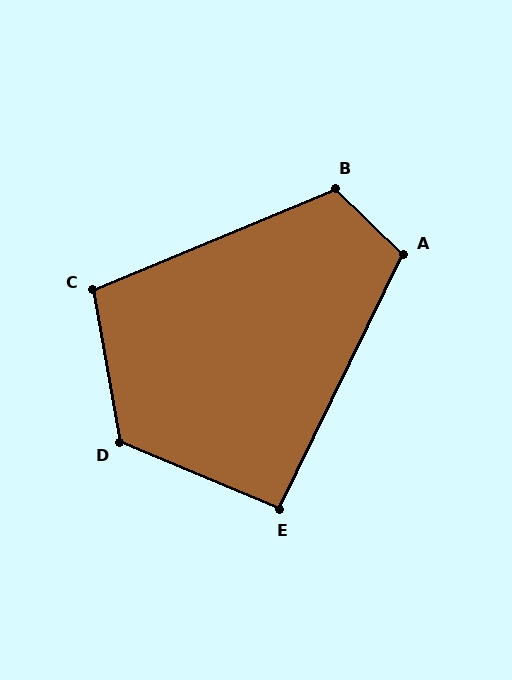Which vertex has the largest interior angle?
D, at approximately 122 degrees.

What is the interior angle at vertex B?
Approximately 114 degrees (obtuse).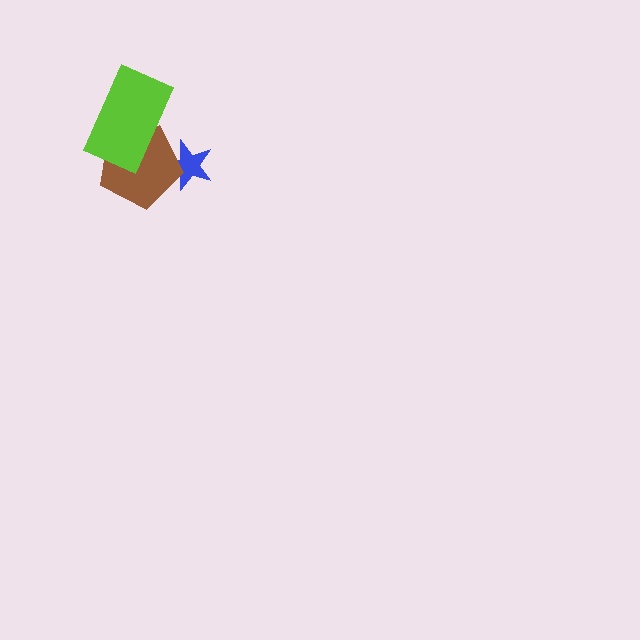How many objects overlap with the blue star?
1 object overlaps with the blue star.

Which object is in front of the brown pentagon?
The lime rectangle is in front of the brown pentagon.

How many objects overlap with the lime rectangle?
1 object overlaps with the lime rectangle.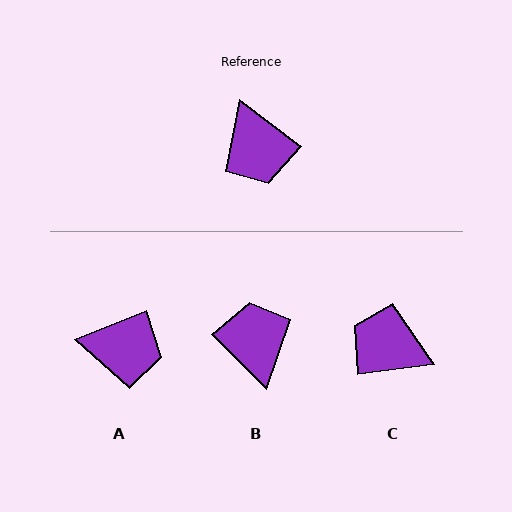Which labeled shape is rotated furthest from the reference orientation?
B, about 173 degrees away.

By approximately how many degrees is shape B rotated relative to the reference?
Approximately 173 degrees counter-clockwise.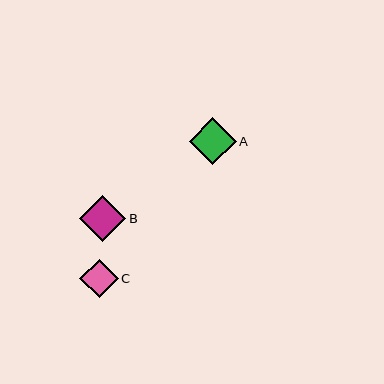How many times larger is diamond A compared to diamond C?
Diamond A is approximately 1.2 times the size of diamond C.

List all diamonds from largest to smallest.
From largest to smallest: A, B, C.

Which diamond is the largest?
Diamond A is the largest with a size of approximately 47 pixels.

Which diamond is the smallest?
Diamond C is the smallest with a size of approximately 38 pixels.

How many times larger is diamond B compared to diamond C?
Diamond B is approximately 1.2 times the size of diamond C.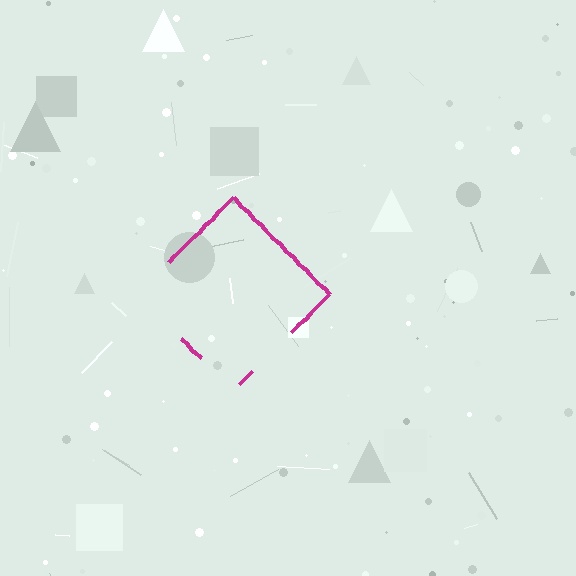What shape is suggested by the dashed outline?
The dashed outline suggests a diamond.